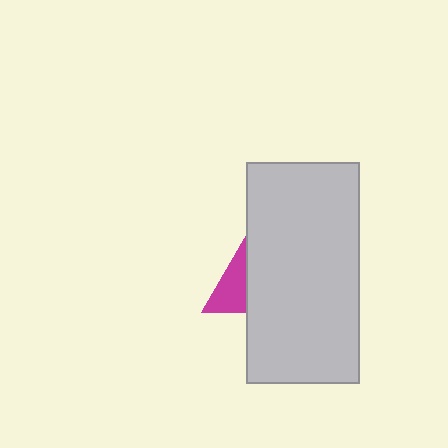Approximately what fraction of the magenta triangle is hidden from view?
Roughly 67% of the magenta triangle is hidden behind the light gray rectangle.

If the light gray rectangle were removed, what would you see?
You would see the complete magenta triangle.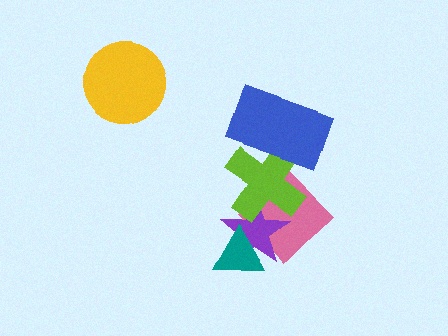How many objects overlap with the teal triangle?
2 objects overlap with the teal triangle.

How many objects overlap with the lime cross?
3 objects overlap with the lime cross.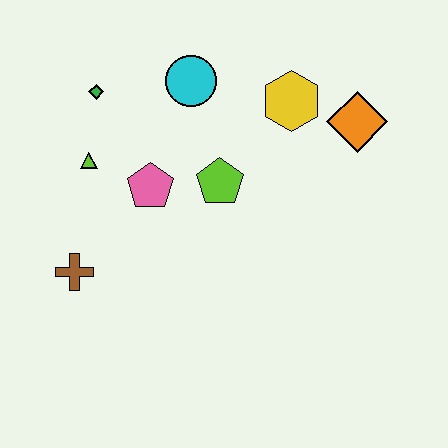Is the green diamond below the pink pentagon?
No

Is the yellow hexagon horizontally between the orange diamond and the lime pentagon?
Yes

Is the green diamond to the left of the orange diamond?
Yes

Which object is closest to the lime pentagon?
The pink pentagon is closest to the lime pentagon.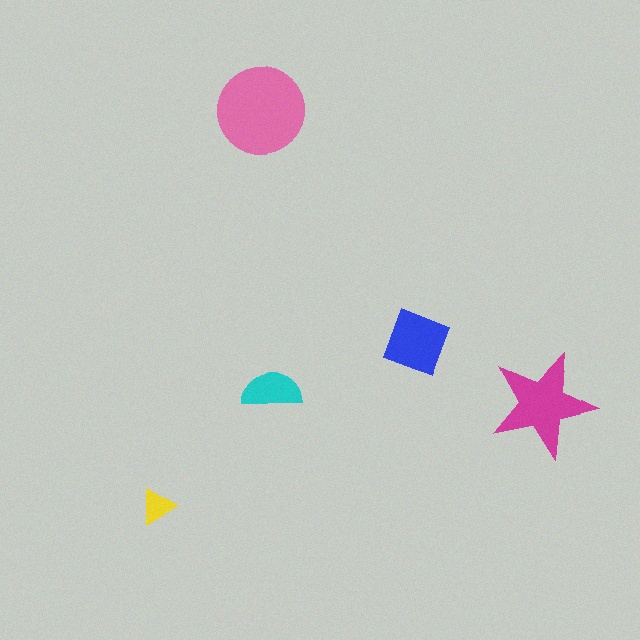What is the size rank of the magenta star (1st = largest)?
2nd.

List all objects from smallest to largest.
The yellow triangle, the cyan semicircle, the blue diamond, the magenta star, the pink circle.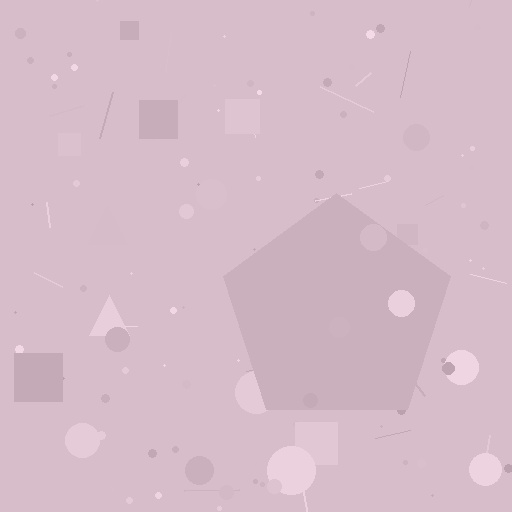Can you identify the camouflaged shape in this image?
The camouflaged shape is a pentagon.